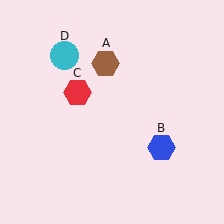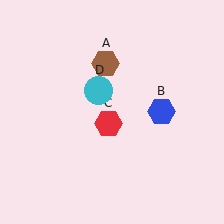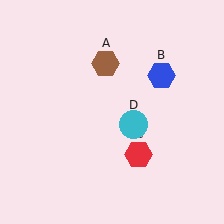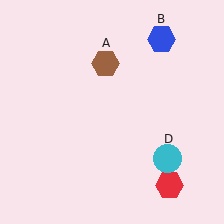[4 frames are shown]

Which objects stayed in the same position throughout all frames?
Brown hexagon (object A) remained stationary.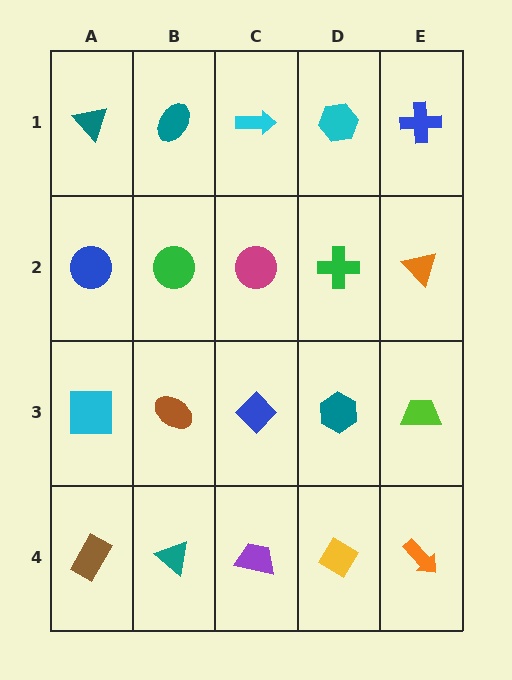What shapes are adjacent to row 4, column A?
A cyan square (row 3, column A), a teal triangle (row 4, column B).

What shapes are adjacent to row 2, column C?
A cyan arrow (row 1, column C), a blue diamond (row 3, column C), a green circle (row 2, column B), a green cross (row 2, column D).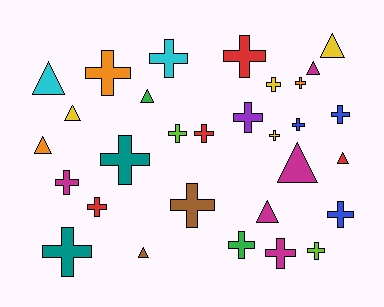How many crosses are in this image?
There are 20 crosses.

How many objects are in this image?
There are 30 objects.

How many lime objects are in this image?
There are 2 lime objects.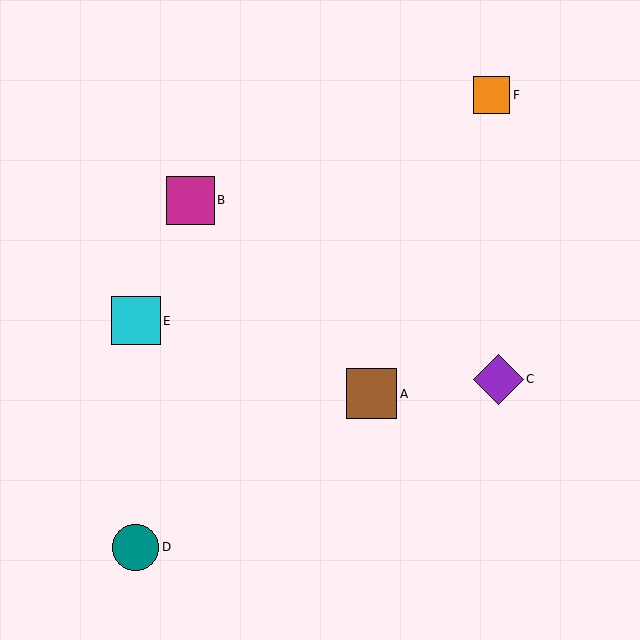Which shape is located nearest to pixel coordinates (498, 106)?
The orange square (labeled F) at (491, 95) is nearest to that location.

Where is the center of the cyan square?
The center of the cyan square is at (136, 321).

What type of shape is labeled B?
Shape B is a magenta square.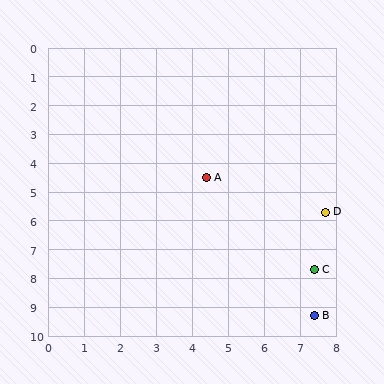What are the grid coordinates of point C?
Point C is at approximately (7.4, 7.7).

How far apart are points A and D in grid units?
Points A and D are about 3.5 grid units apart.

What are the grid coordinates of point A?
Point A is at approximately (4.4, 4.5).